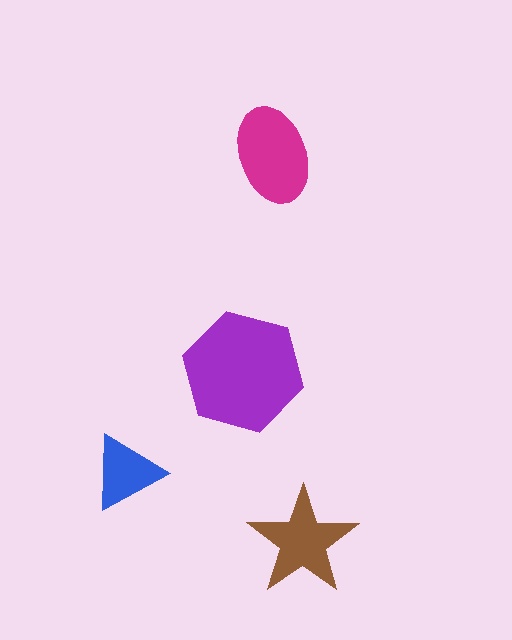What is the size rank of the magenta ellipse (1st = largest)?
2nd.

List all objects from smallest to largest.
The blue triangle, the brown star, the magenta ellipse, the purple hexagon.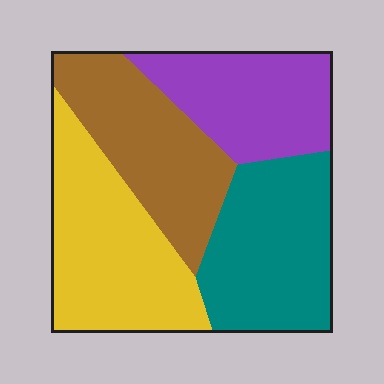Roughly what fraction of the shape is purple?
Purple takes up about one fifth (1/5) of the shape.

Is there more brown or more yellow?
Yellow.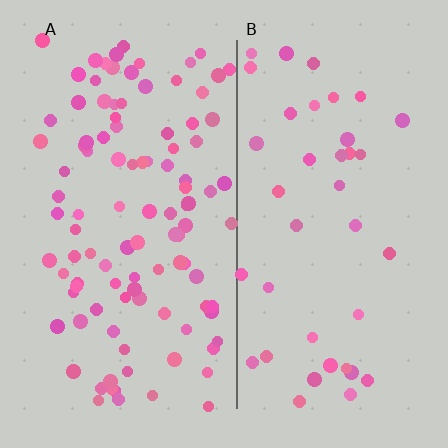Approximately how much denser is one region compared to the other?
Approximately 2.7× — region A over region B.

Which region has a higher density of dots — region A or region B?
A (the left).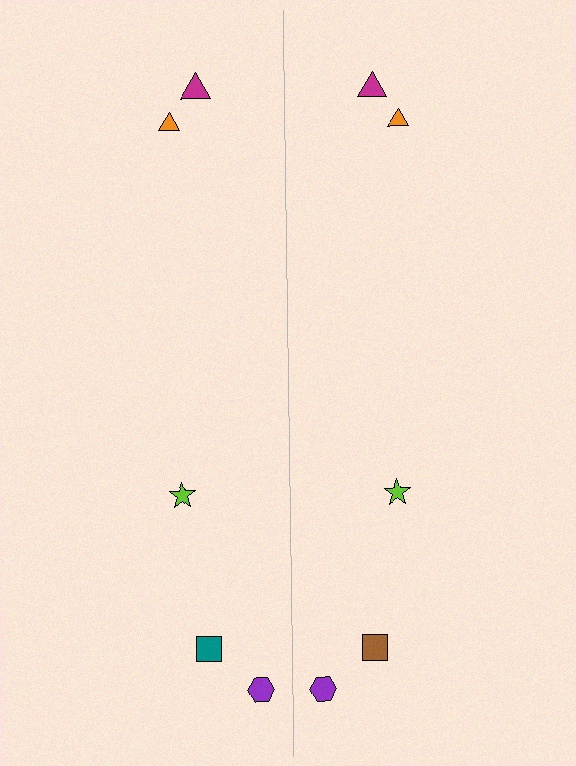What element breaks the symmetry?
The brown square on the right side breaks the symmetry — its mirror counterpart is teal.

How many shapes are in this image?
There are 10 shapes in this image.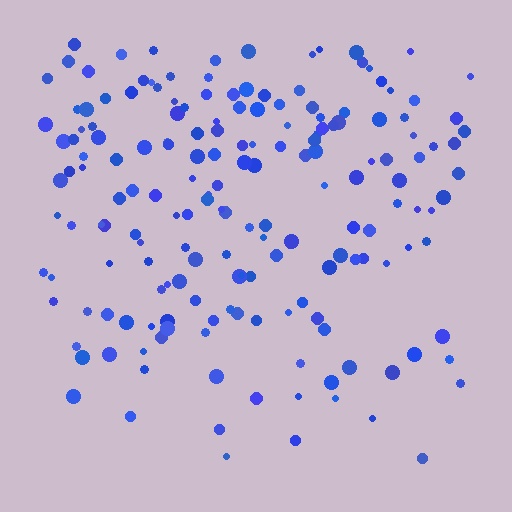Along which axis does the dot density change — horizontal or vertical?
Vertical.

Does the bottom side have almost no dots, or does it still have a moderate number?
Still a moderate number, just noticeably fewer than the top.